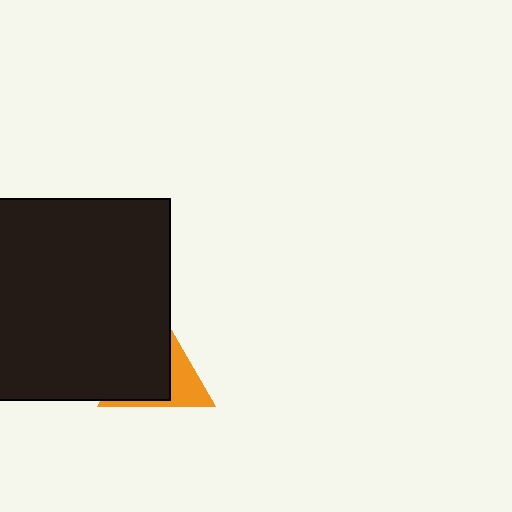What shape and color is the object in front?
The object in front is a black square.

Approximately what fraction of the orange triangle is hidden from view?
Roughly 65% of the orange triangle is hidden behind the black square.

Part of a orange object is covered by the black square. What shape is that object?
It is a triangle.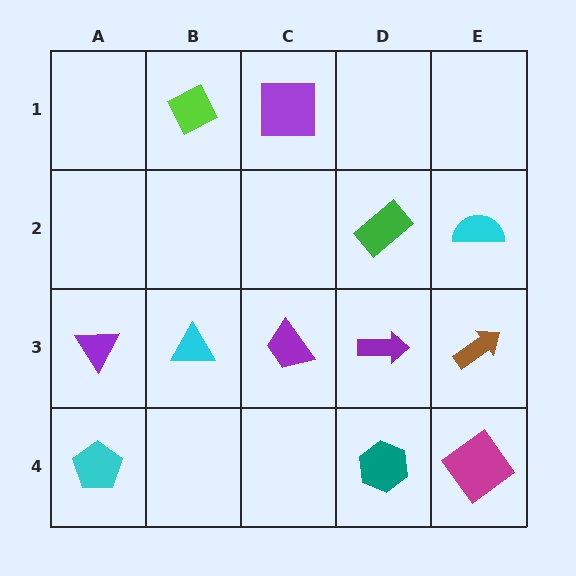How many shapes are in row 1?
2 shapes.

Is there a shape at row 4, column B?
No, that cell is empty.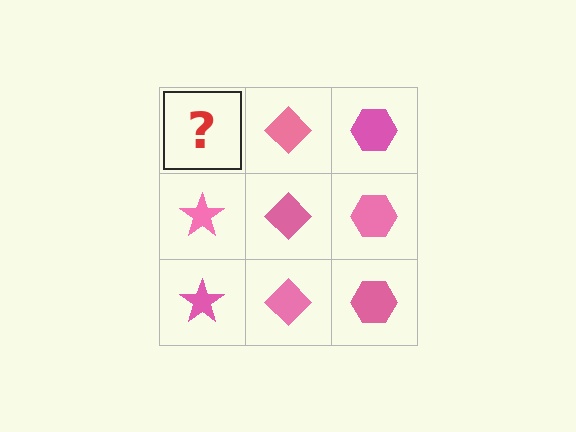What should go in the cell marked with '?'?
The missing cell should contain a pink star.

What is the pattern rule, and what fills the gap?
The rule is that each column has a consistent shape. The gap should be filled with a pink star.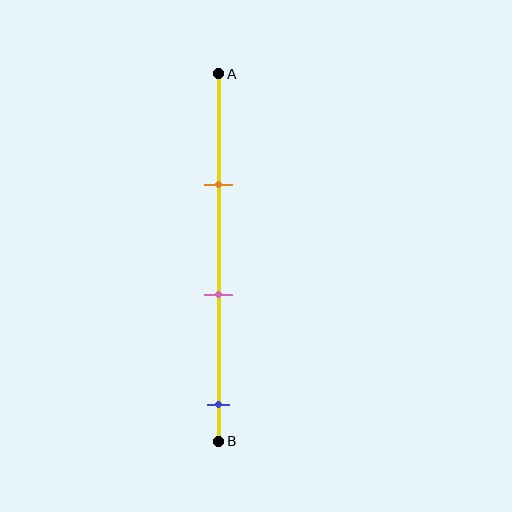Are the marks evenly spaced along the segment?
Yes, the marks are approximately evenly spaced.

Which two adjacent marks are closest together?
The orange and pink marks are the closest adjacent pair.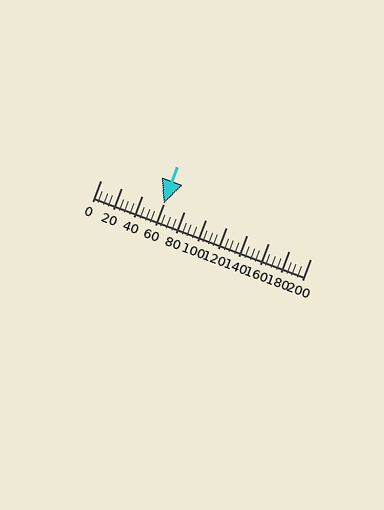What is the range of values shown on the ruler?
The ruler shows values from 0 to 200.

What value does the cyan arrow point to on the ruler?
The cyan arrow points to approximately 60.